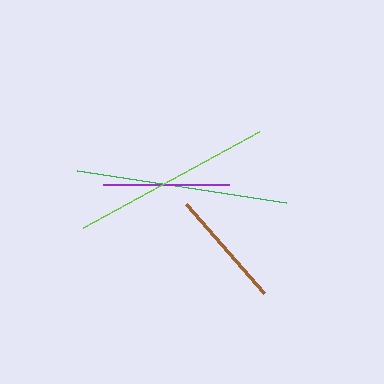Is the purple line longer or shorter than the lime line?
The lime line is longer than the purple line.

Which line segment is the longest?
The green line is the longest at approximately 211 pixels.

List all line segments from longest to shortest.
From longest to shortest: green, lime, purple, brown.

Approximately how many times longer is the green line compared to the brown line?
The green line is approximately 1.8 times the length of the brown line.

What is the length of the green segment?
The green segment is approximately 211 pixels long.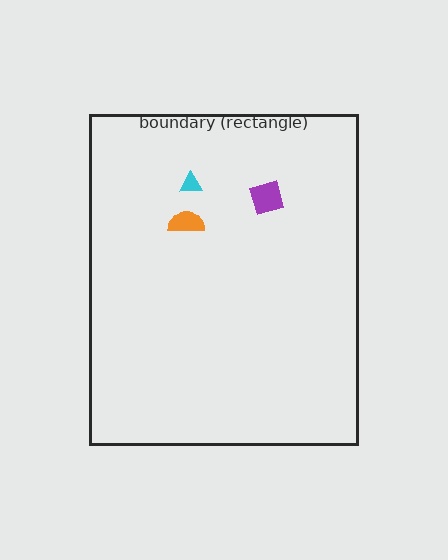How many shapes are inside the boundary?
3 inside, 0 outside.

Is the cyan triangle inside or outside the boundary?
Inside.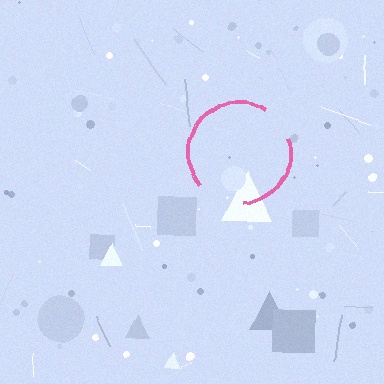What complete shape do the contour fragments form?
The contour fragments form a circle.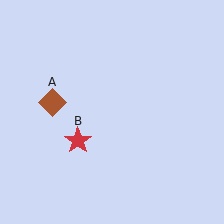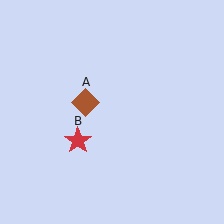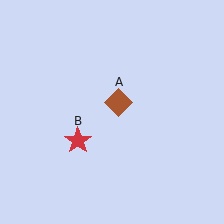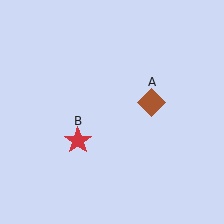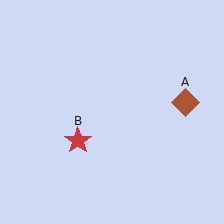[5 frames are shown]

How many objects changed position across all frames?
1 object changed position: brown diamond (object A).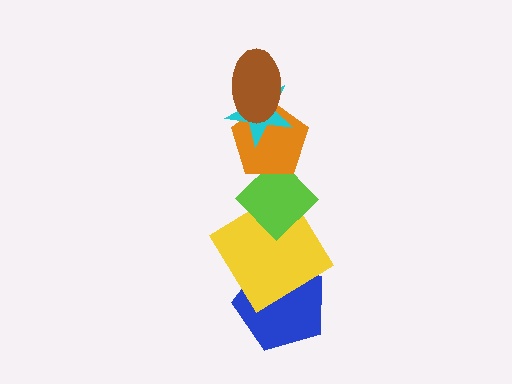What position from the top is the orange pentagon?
The orange pentagon is 3rd from the top.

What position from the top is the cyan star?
The cyan star is 2nd from the top.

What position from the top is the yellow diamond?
The yellow diamond is 5th from the top.